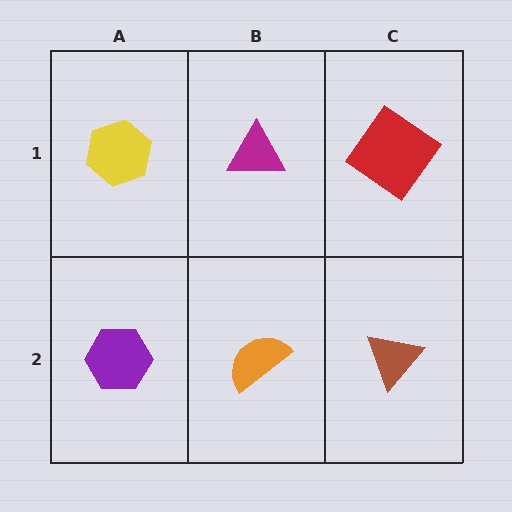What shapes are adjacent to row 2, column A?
A yellow hexagon (row 1, column A), an orange semicircle (row 2, column B).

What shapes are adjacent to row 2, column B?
A magenta triangle (row 1, column B), a purple hexagon (row 2, column A), a brown triangle (row 2, column C).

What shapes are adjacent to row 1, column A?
A purple hexagon (row 2, column A), a magenta triangle (row 1, column B).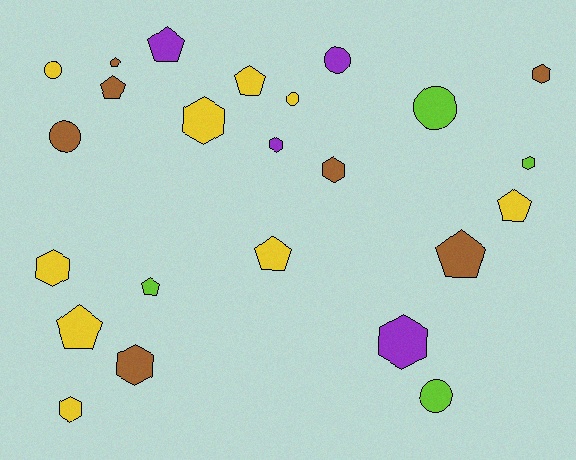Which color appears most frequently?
Yellow, with 9 objects.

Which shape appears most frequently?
Pentagon, with 9 objects.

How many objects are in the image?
There are 24 objects.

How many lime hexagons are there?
There is 1 lime hexagon.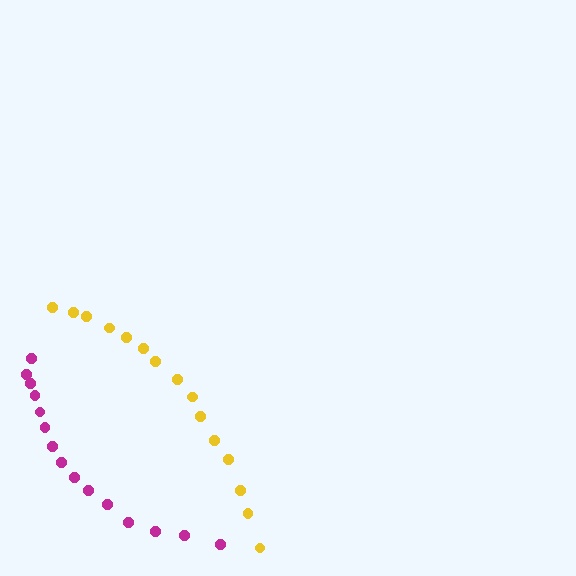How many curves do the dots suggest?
There are 2 distinct paths.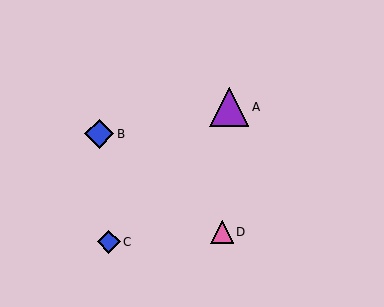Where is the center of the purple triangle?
The center of the purple triangle is at (229, 107).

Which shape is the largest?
The purple triangle (labeled A) is the largest.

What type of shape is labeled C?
Shape C is a blue diamond.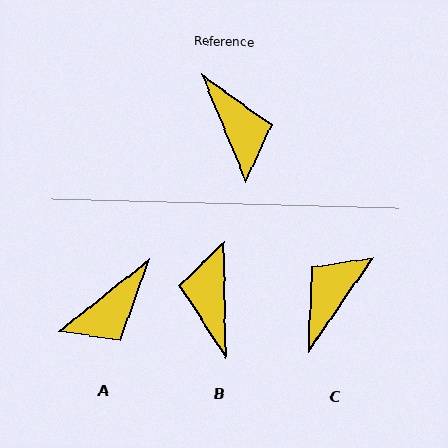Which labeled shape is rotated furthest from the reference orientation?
B, about 159 degrees away.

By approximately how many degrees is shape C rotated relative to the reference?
Approximately 124 degrees counter-clockwise.